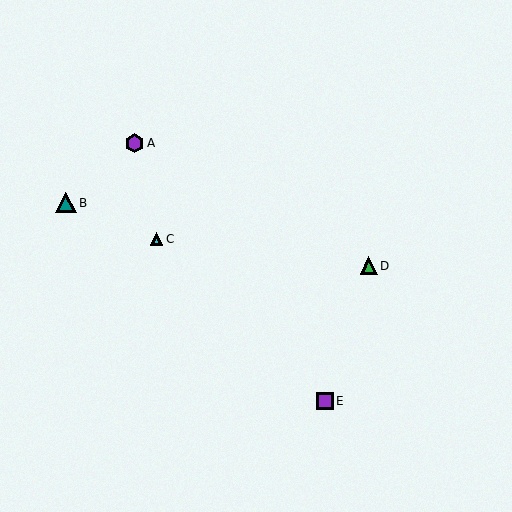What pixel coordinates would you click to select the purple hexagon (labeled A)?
Click at (135, 143) to select the purple hexagon A.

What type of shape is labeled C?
Shape C is a cyan triangle.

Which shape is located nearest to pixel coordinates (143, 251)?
The cyan triangle (labeled C) at (156, 239) is nearest to that location.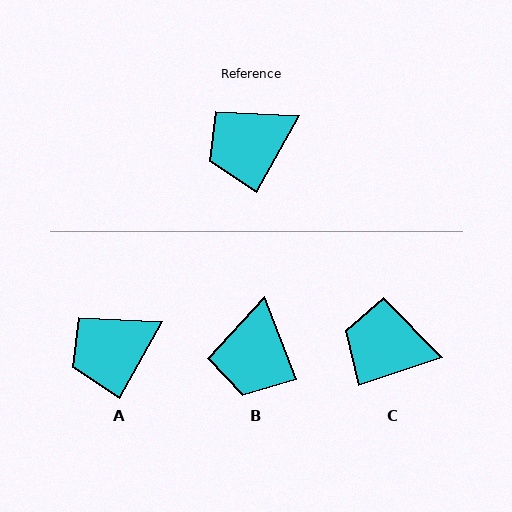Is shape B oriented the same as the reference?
No, it is off by about 50 degrees.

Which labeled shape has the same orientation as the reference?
A.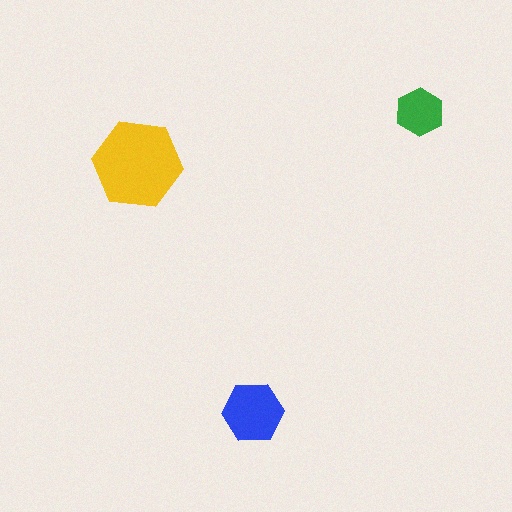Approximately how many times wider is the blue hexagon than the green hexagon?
About 1.5 times wider.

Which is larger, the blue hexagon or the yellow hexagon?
The yellow one.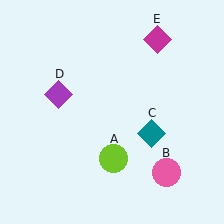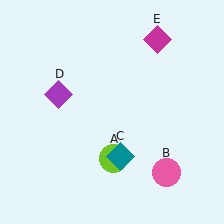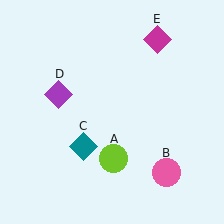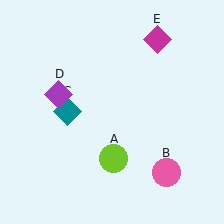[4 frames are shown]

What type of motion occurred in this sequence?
The teal diamond (object C) rotated clockwise around the center of the scene.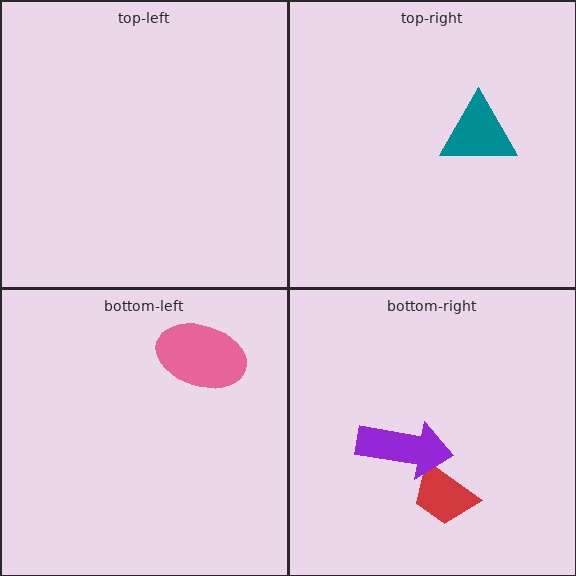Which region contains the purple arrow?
The bottom-right region.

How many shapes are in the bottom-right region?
2.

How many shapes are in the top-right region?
1.